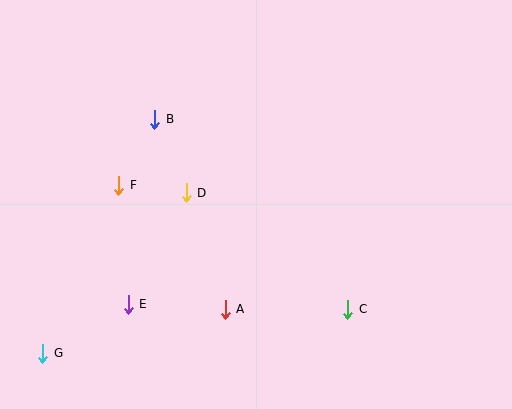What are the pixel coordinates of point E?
Point E is at (128, 304).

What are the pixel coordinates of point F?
Point F is at (119, 185).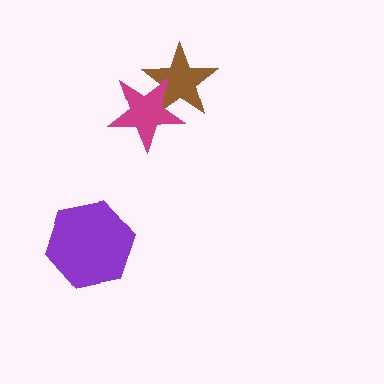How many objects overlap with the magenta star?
1 object overlaps with the magenta star.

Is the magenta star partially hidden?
No, no other shape covers it.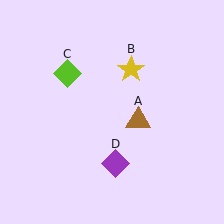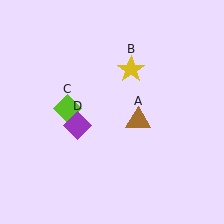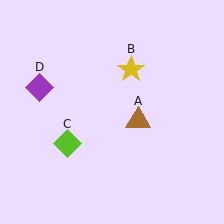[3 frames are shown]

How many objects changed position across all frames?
2 objects changed position: lime diamond (object C), purple diamond (object D).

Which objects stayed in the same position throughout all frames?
Brown triangle (object A) and yellow star (object B) remained stationary.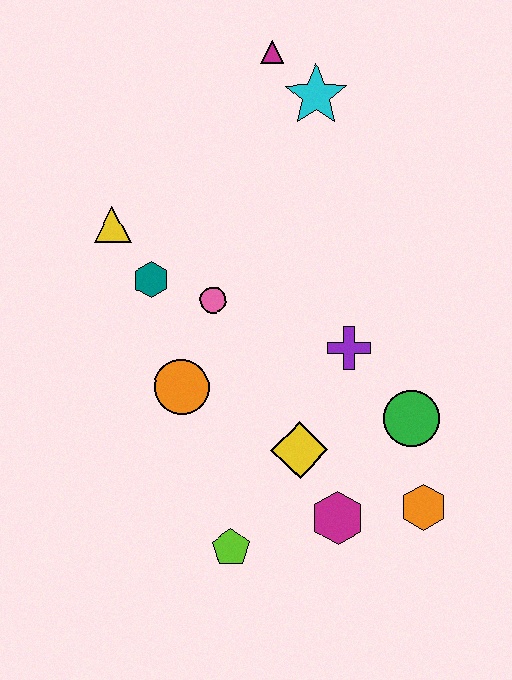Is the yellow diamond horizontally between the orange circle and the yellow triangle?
No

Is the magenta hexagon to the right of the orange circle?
Yes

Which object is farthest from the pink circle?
The orange hexagon is farthest from the pink circle.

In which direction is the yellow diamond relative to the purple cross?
The yellow diamond is below the purple cross.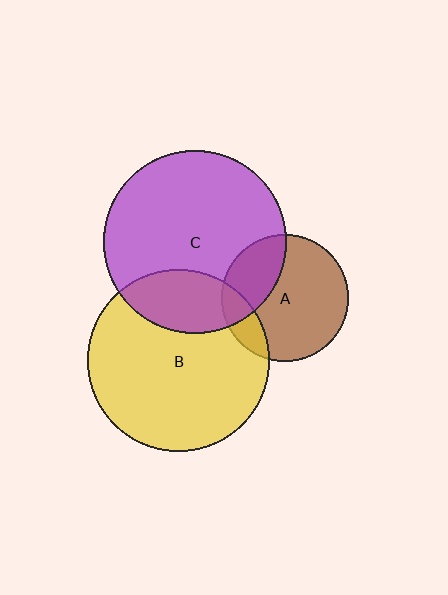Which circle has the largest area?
Circle C (purple).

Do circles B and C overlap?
Yes.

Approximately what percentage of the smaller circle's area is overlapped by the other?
Approximately 25%.